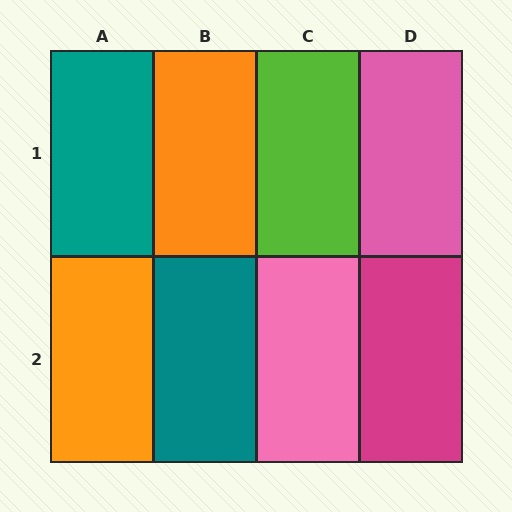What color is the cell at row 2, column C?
Pink.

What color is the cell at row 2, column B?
Teal.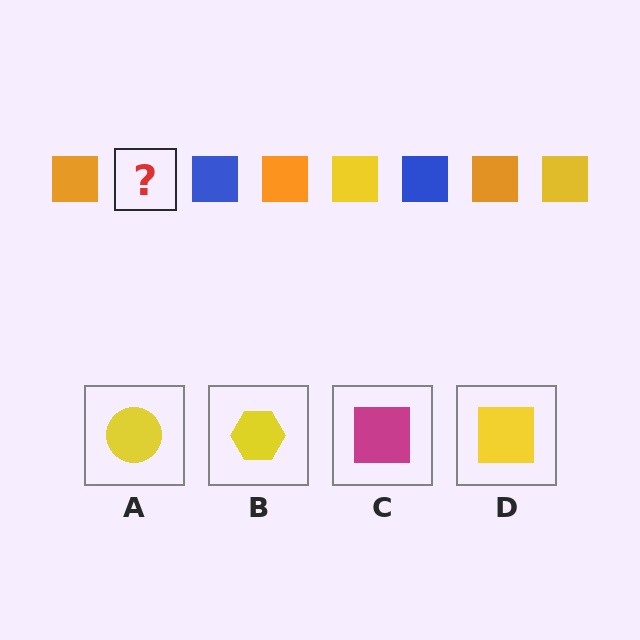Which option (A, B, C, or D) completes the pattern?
D.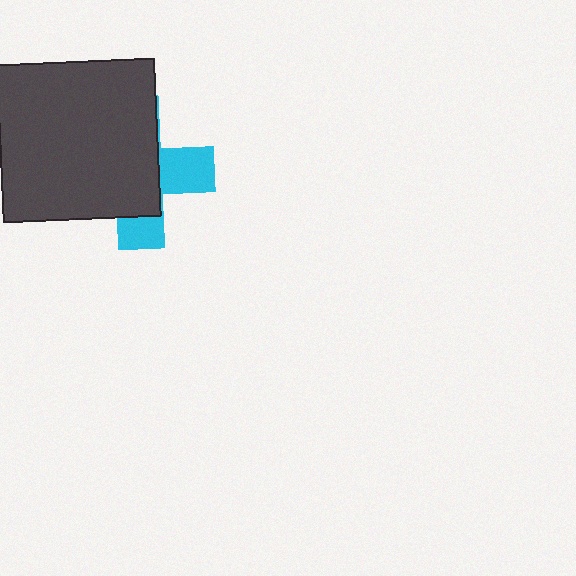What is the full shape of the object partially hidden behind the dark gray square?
The partially hidden object is a cyan cross.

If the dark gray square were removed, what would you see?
You would see the complete cyan cross.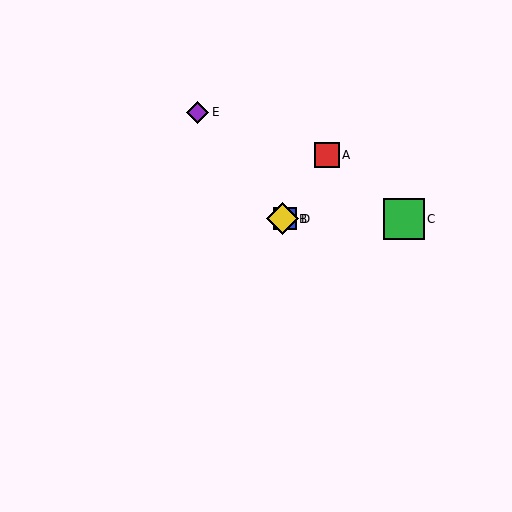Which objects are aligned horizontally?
Objects B, C, D are aligned horizontally.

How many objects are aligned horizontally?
3 objects (B, C, D) are aligned horizontally.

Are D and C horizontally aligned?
Yes, both are at y≈219.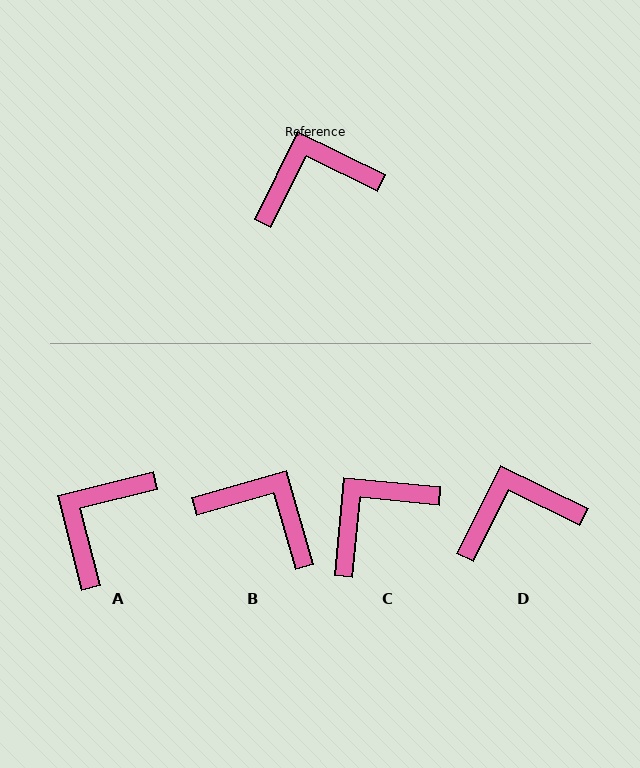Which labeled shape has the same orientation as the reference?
D.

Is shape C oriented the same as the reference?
No, it is off by about 21 degrees.